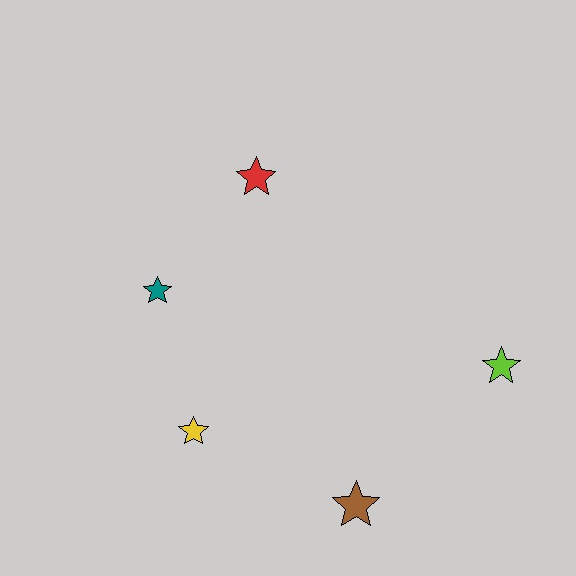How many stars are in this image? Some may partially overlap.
There are 5 stars.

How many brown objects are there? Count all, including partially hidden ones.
There is 1 brown object.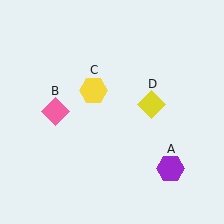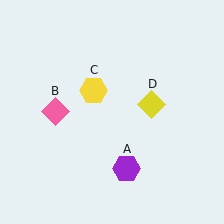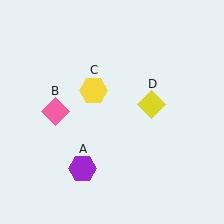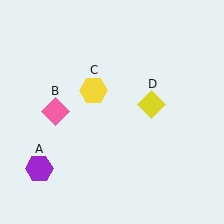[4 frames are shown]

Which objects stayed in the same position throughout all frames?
Pink diamond (object B) and yellow hexagon (object C) and yellow diamond (object D) remained stationary.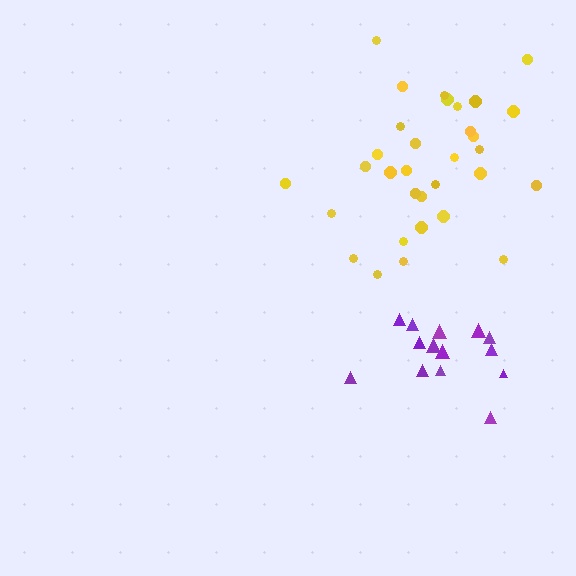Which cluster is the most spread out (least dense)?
Yellow.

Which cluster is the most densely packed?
Purple.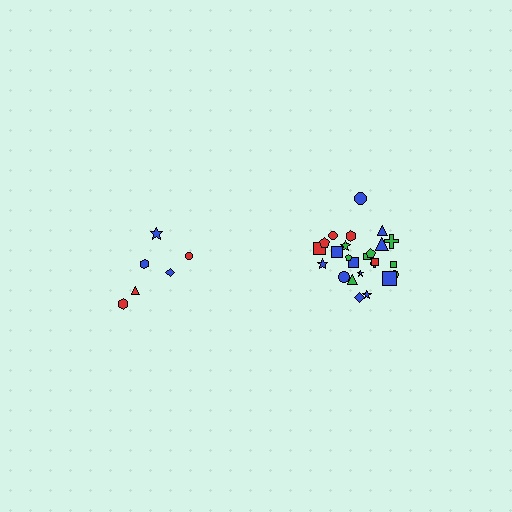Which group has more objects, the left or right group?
The right group.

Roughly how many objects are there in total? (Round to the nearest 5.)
Roughly 30 objects in total.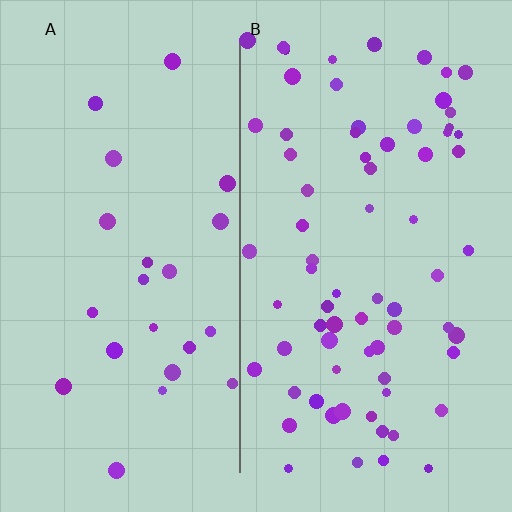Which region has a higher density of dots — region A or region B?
B (the right).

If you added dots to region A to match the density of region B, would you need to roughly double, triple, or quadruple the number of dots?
Approximately triple.